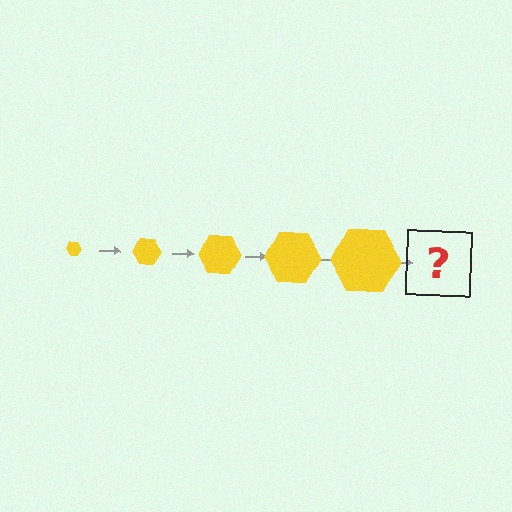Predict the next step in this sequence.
The next step is a yellow hexagon, larger than the previous one.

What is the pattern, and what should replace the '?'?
The pattern is that the hexagon gets progressively larger each step. The '?' should be a yellow hexagon, larger than the previous one.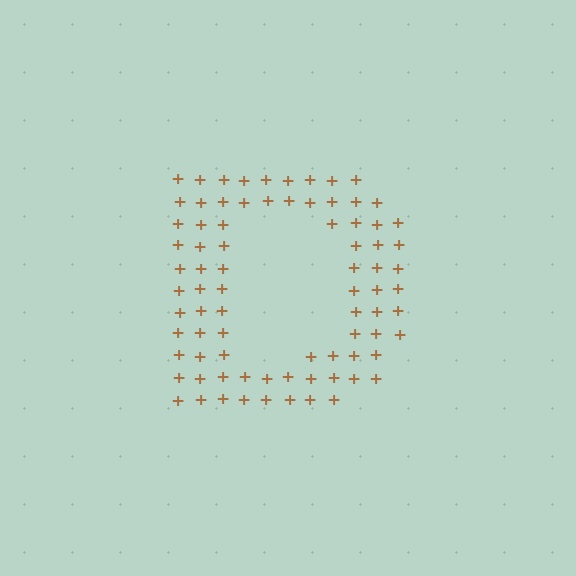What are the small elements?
The small elements are plus signs.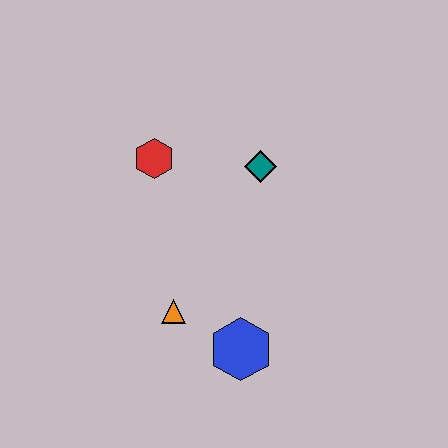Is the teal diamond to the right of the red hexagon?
Yes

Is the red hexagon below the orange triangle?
No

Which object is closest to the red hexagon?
The teal diamond is closest to the red hexagon.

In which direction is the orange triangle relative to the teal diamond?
The orange triangle is below the teal diamond.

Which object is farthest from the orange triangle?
The teal diamond is farthest from the orange triangle.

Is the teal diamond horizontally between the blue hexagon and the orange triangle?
No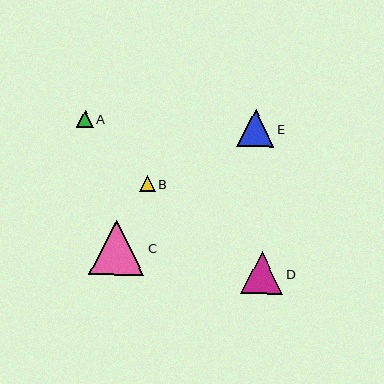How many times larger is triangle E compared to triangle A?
Triangle E is approximately 2.2 times the size of triangle A.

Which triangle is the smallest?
Triangle B is the smallest with a size of approximately 16 pixels.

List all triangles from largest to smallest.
From largest to smallest: C, D, E, A, B.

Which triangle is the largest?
Triangle C is the largest with a size of approximately 56 pixels.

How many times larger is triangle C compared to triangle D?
Triangle C is approximately 1.3 times the size of triangle D.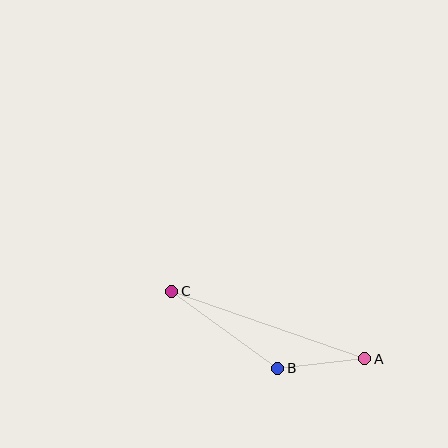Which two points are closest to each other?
Points A and B are closest to each other.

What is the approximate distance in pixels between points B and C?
The distance between B and C is approximately 131 pixels.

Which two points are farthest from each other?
Points A and C are farthest from each other.